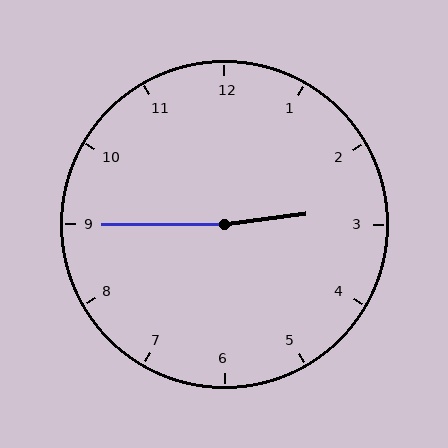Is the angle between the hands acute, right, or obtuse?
It is obtuse.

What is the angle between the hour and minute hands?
Approximately 172 degrees.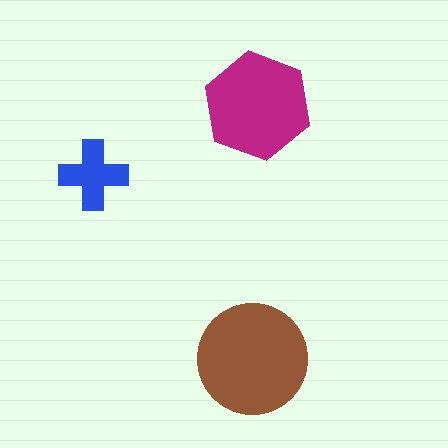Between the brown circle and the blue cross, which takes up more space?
The brown circle.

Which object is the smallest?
The blue cross.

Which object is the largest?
The brown circle.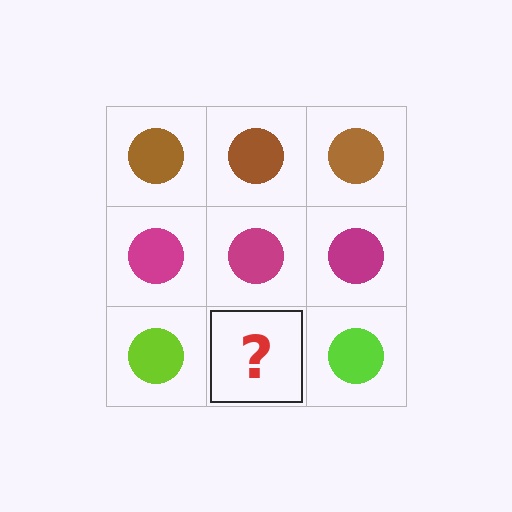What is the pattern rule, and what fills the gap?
The rule is that each row has a consistent color. The gap should be filled with a lime circle.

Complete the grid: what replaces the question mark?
The question mark should be replaced with a lime circle.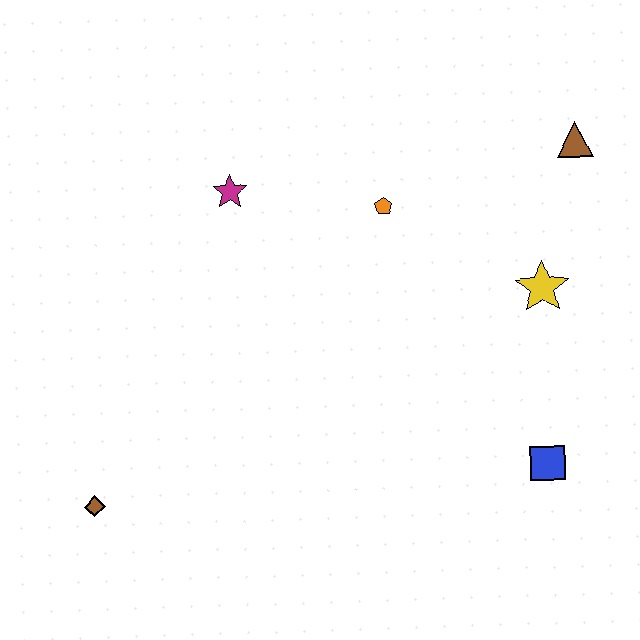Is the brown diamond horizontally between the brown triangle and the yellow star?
No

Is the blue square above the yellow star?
No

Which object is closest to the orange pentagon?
The magenta star is closest to the orange pentagon.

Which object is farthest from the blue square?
The brown diamond is farthest from the blue square.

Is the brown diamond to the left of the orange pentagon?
Yes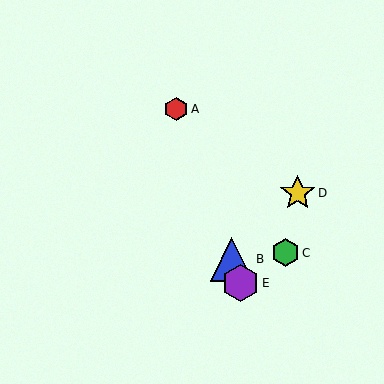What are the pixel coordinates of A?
Object A is at (176, 109).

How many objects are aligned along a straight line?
3 objects (A, B, E) are aligned along a straight line.